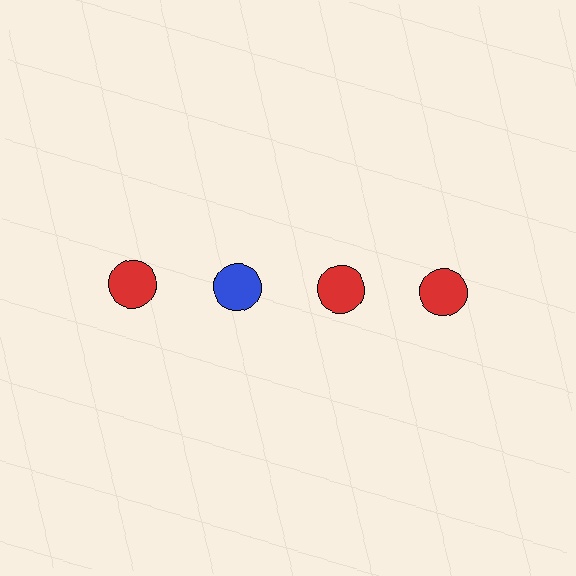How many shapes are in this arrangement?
There are 4 shapes arranged in a grid pattern.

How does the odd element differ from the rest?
It has a different color: blue instead of red.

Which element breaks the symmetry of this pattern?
The blue circle in the top row, second from left column breaks the symmetry. All other shapes are red circles.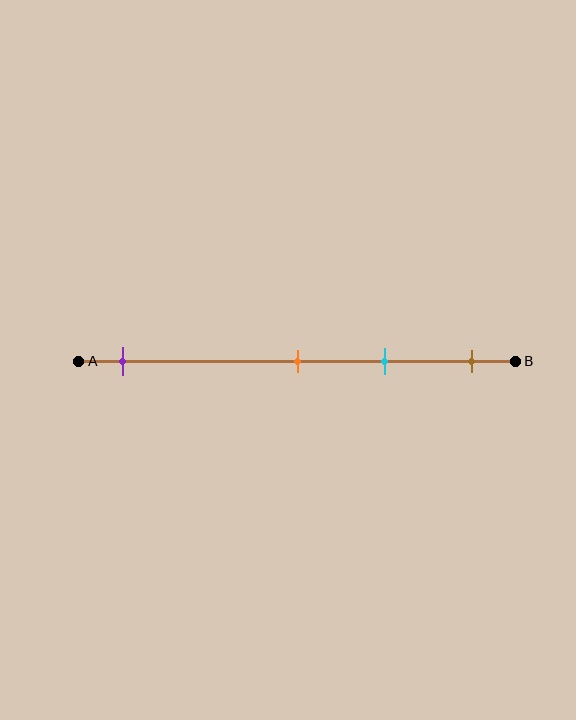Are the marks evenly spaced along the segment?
No, the marks are not evenly spaced.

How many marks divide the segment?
There are 4 marks dividing the segment.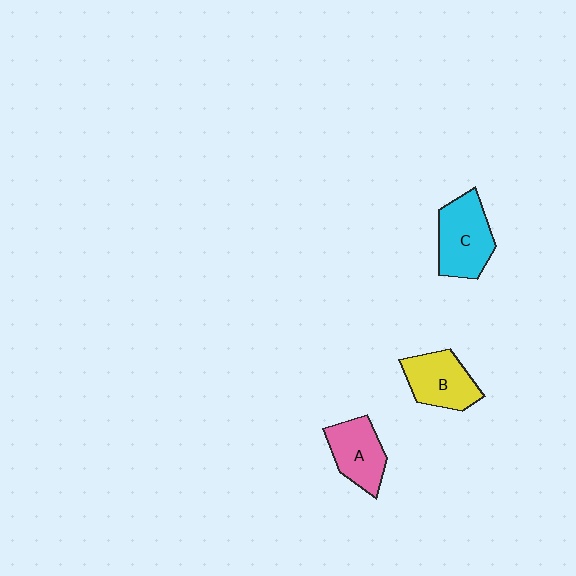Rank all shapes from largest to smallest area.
From largest to smallest: C (cyan), B (yellow), A (pink).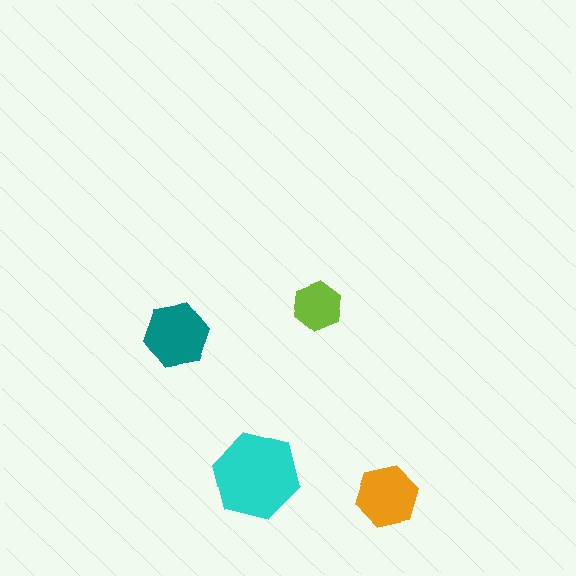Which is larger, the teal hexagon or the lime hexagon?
The teal one.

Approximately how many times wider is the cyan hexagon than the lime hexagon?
About 2 times wider.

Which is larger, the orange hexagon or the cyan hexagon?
The cyan one.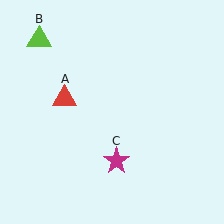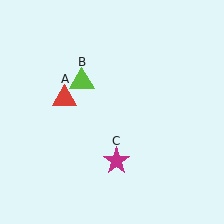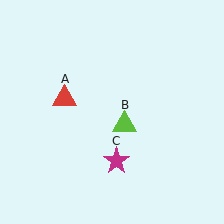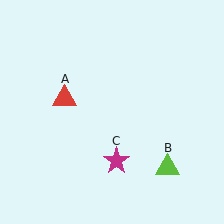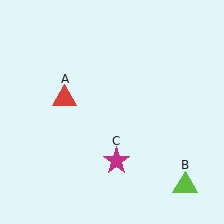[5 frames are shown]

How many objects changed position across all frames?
1 object changed position: lime triangle (object B).